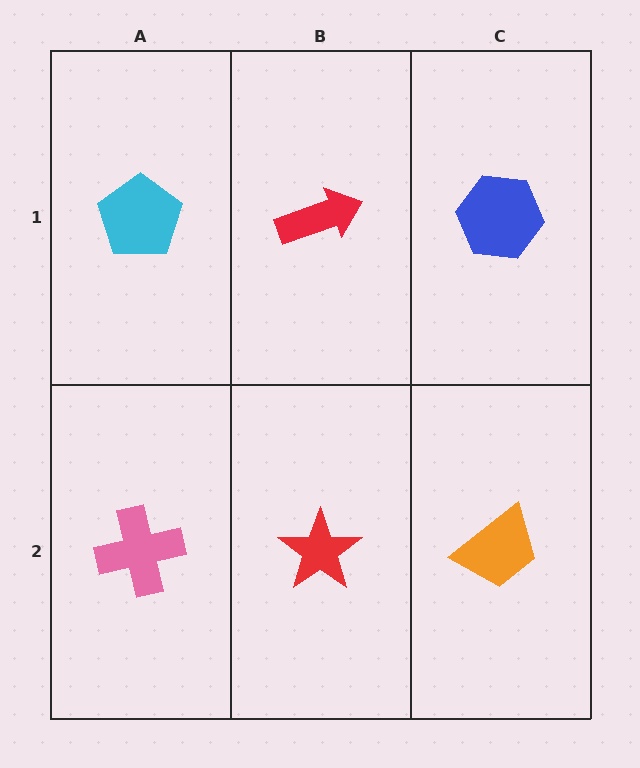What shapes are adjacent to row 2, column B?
A red arrow (row 1, column B), a pink cross (row 2, column A), an orange trapezoid (row 2, column C).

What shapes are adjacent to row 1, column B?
A red star (row 2, column B), a cyan pentagon (row 1, column A), a blue hexagon (row 1, column C).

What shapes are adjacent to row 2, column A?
A cyan pentagon (row 1, column A), a red star (row 2, column B).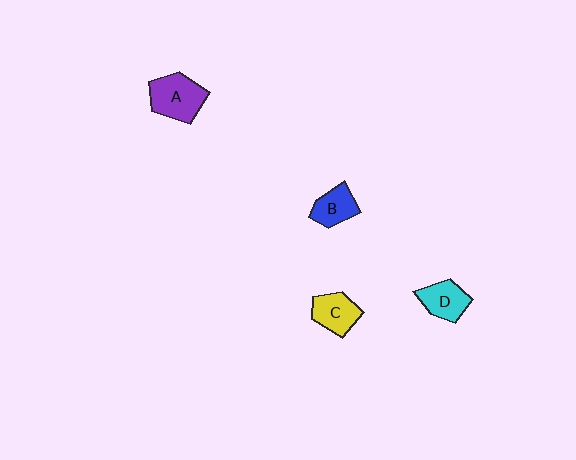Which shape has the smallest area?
Shape B (blue).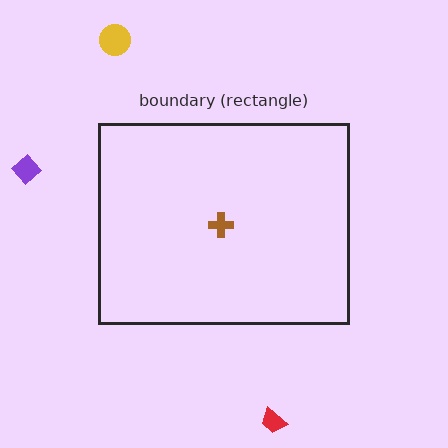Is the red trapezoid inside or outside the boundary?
Outside.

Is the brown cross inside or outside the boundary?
Inside.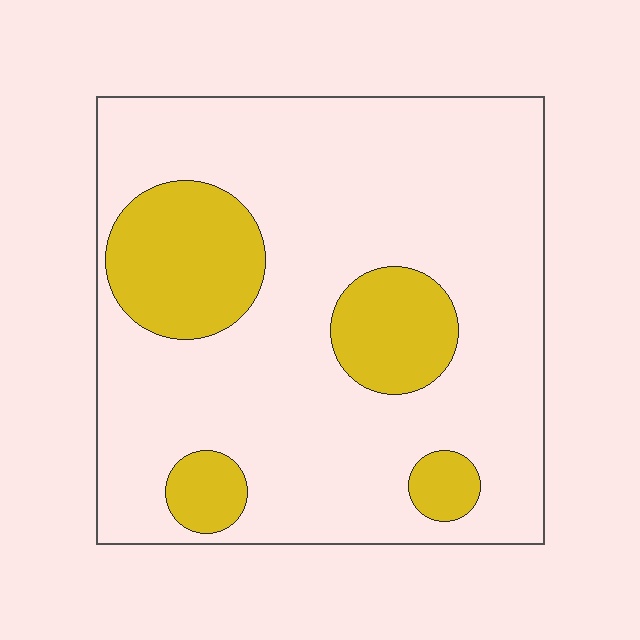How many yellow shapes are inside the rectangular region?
4.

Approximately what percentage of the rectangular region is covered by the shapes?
Approximately 20%.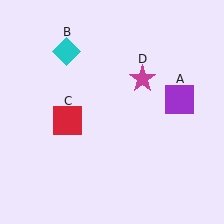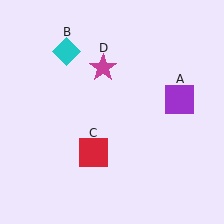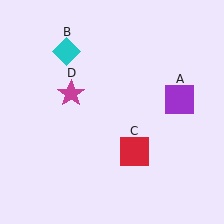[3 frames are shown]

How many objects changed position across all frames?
2 objects changed position: red square (object C), magenta star (object D).